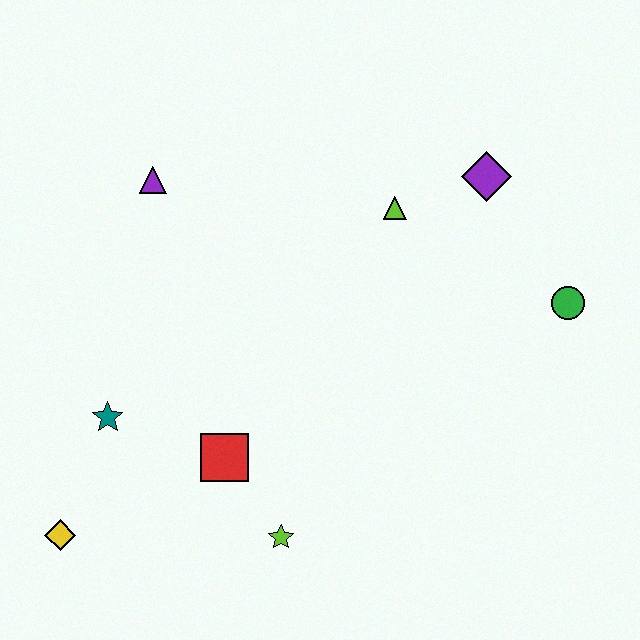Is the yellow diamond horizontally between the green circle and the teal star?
No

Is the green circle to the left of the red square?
No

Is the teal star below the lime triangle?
Yes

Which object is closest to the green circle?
The purple diamond is closest to the green circle.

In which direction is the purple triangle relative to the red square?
The purple triangle is above the red square.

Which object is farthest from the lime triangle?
The yellow diamond is farthest from the lime triangle.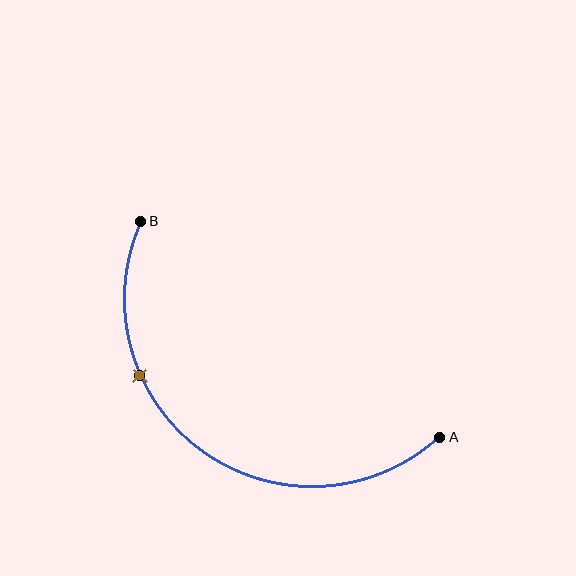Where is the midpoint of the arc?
The arc midpoint is the point on the curve farthest from the straight line joining A and B. It sits below and to the left of that line.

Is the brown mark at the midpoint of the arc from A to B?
No. The brown mark lies on the arc but is closer to endpoint B. The arc midpoint would be at the point on the curve equidistant along the arc from both A and B.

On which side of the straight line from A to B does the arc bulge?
The arc bulges below and to the left of the straight line connecting A and B.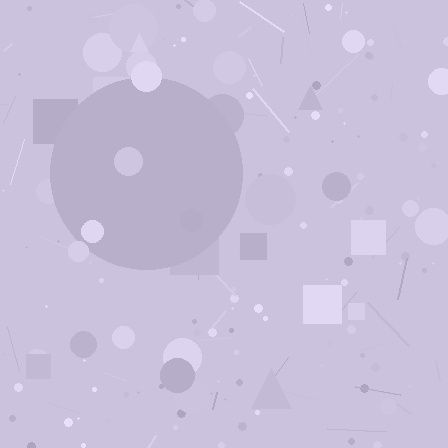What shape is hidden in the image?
A circle is hidden in the image.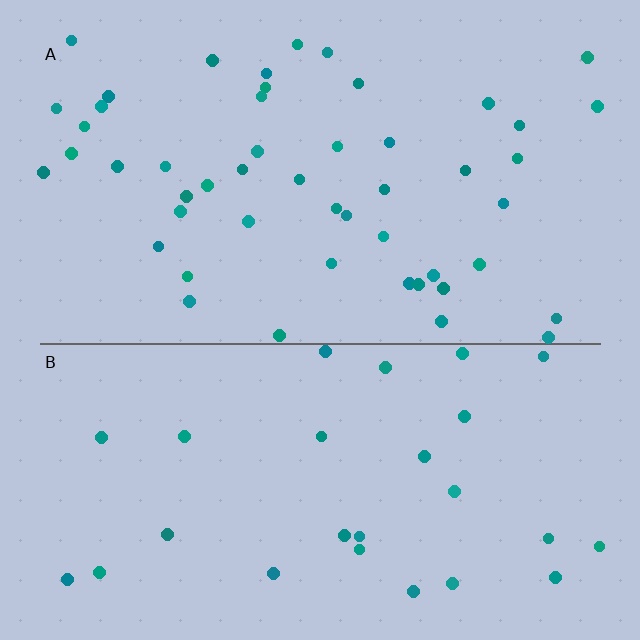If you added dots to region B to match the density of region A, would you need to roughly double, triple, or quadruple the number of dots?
Approximately double.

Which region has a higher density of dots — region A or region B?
A (the top).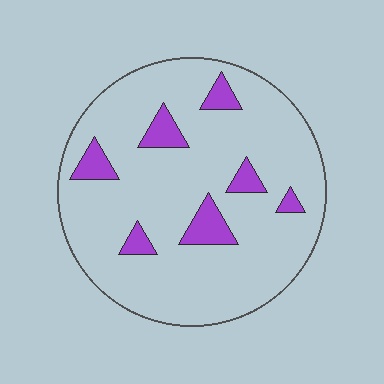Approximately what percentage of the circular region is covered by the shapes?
Approximately 10%.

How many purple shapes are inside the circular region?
7.